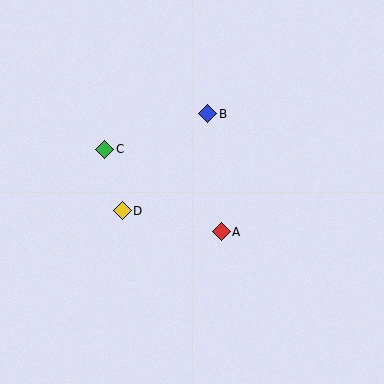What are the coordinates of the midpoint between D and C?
The midpoint between D and C is at (113, 180).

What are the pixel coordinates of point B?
Point B is at (208, 114).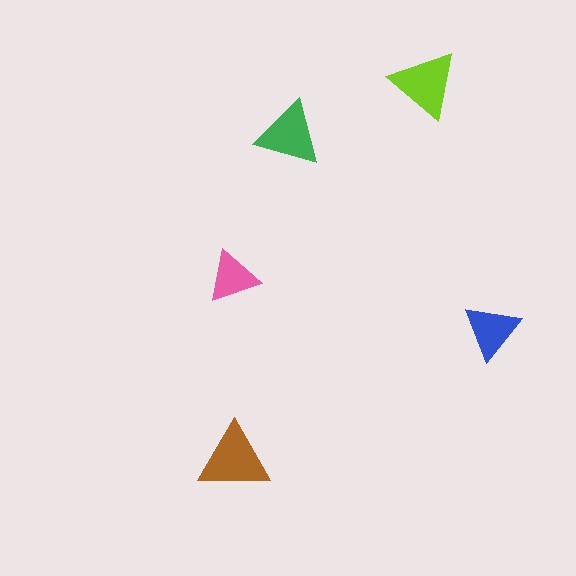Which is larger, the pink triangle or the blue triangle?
The blue one.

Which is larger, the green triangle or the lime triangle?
The lime one.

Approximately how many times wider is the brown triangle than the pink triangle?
About 1.5 times wider.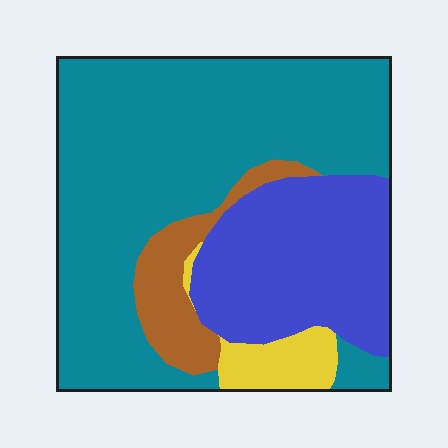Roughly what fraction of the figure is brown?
Brown covers 9% of the figure.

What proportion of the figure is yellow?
Yellow covers roughly 5% of the figure.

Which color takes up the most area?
Teal, at roughly 60%.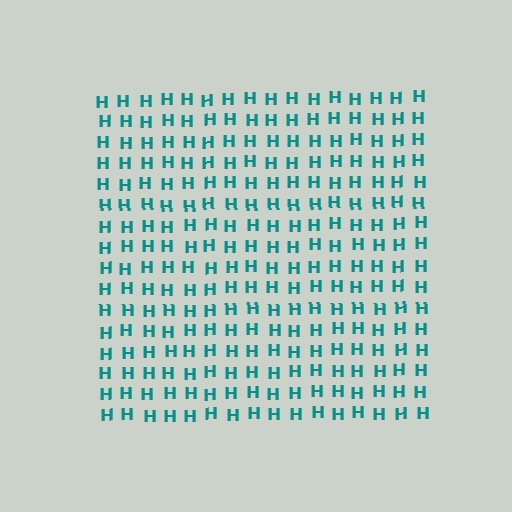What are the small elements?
The small elements are letter H's.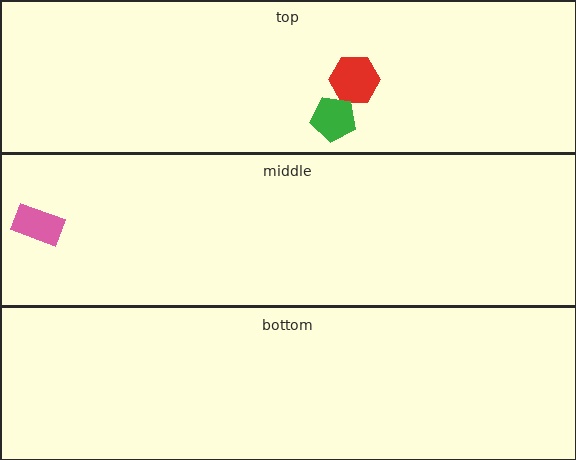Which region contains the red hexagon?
The top region.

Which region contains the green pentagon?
The top region.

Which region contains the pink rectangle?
The middle region.